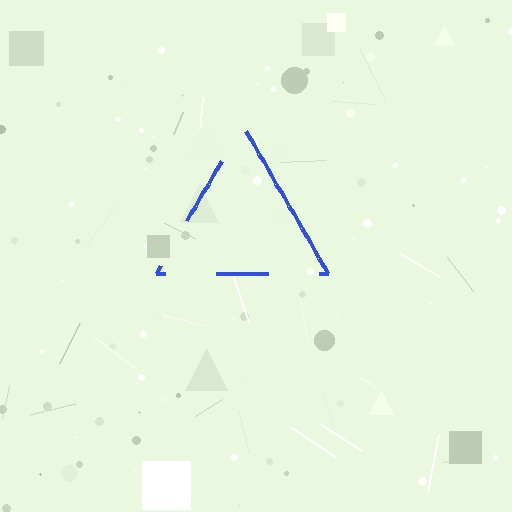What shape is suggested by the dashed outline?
The dashed outline suggests a triangle.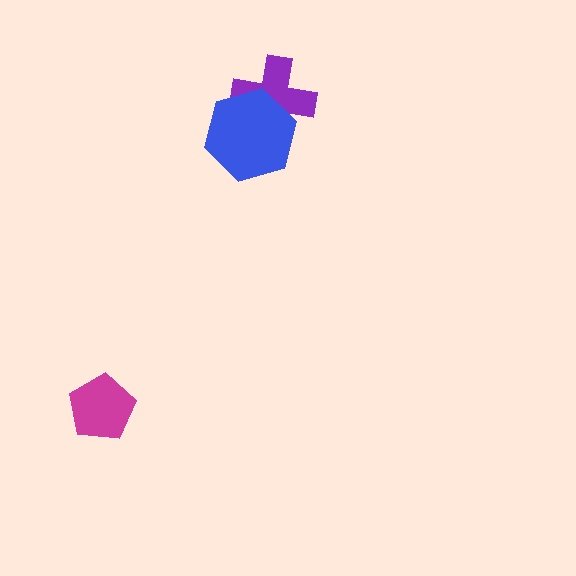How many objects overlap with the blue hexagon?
1 object overlaps with the blue hexagon.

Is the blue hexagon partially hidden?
No, no other shape covers it.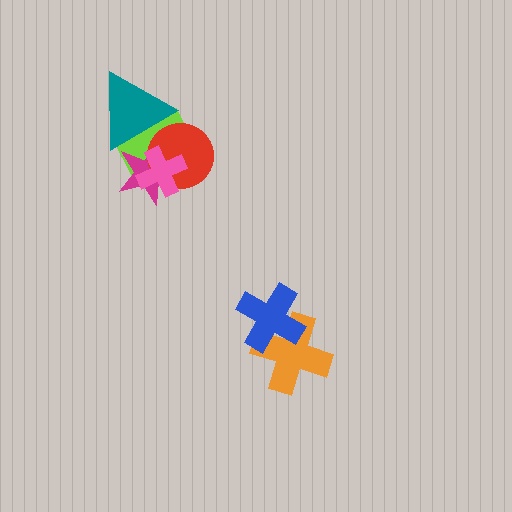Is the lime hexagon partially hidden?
Yes, it is partially covered by another shape.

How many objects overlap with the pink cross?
3 objects overlap with the pink cross.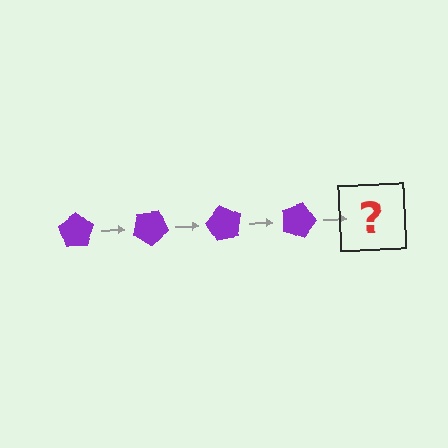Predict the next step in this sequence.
The next step is a purple pentagon rotated 120 degrees.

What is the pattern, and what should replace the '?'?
The pattern is that the pentagon rotates 30 degrees each step. The '?' should be a purple pentagon rotated 120 degrees.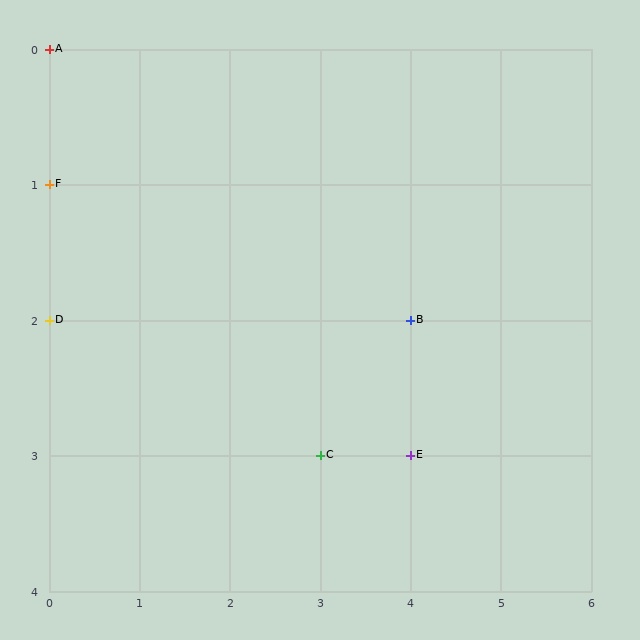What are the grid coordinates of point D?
Point D is at grid coordinates (0, 2).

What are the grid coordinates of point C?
Point C is at grid coordinates (3, 3).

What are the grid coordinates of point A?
Point A is at grid coordinates (0, 0).